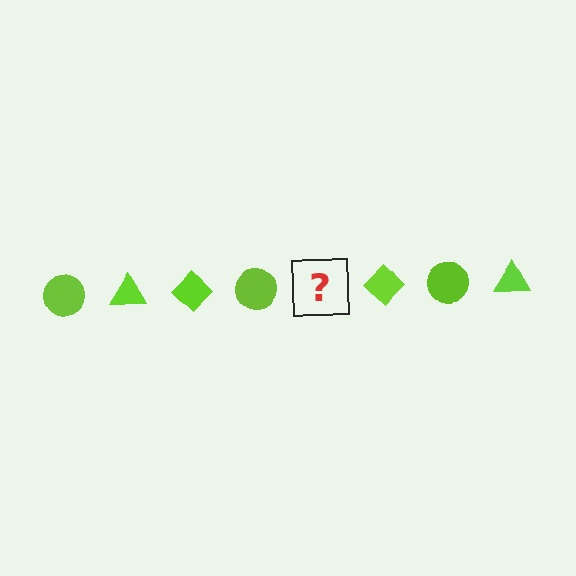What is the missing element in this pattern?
The missing element is a lime triangle.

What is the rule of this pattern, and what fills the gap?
The rule is that the pattern cycles through circle, triangle, diamond shapes in lime. The gap should be filled with a lime triangle.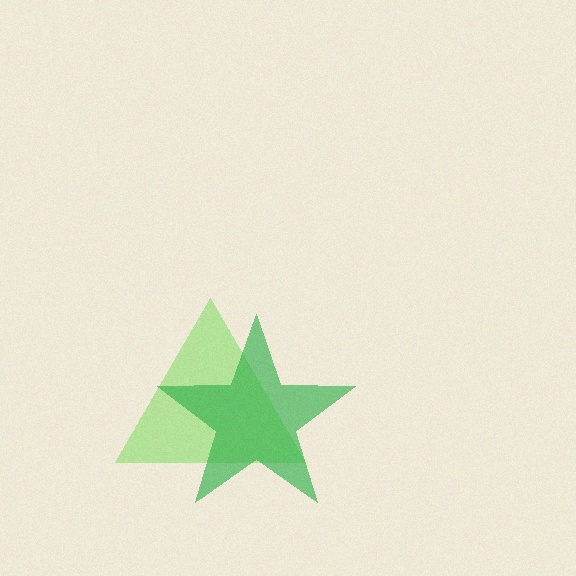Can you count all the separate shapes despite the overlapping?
Yes, there are 2 separate shapes.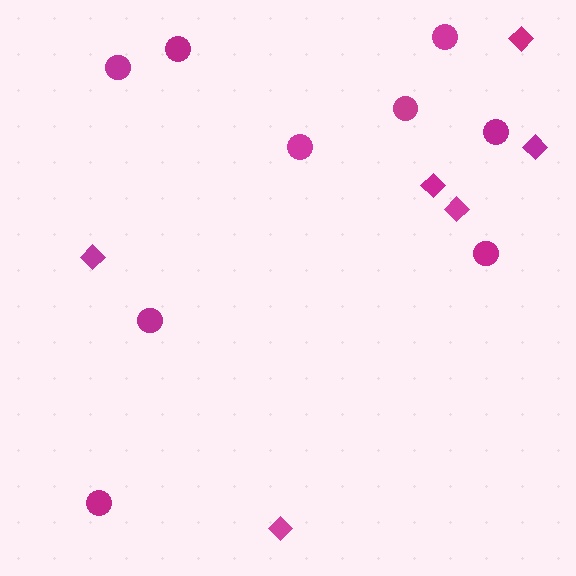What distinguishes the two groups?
There are 2 groups: one group of diamonds (6) and one group of circles (9).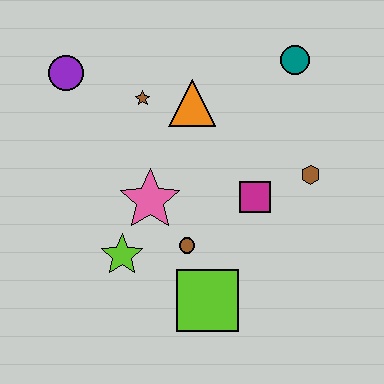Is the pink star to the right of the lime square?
No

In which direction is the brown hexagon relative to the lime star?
The brown hexagon is to the right of the lime star.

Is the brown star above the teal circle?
No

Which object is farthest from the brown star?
The lime square is farthest from the brown star.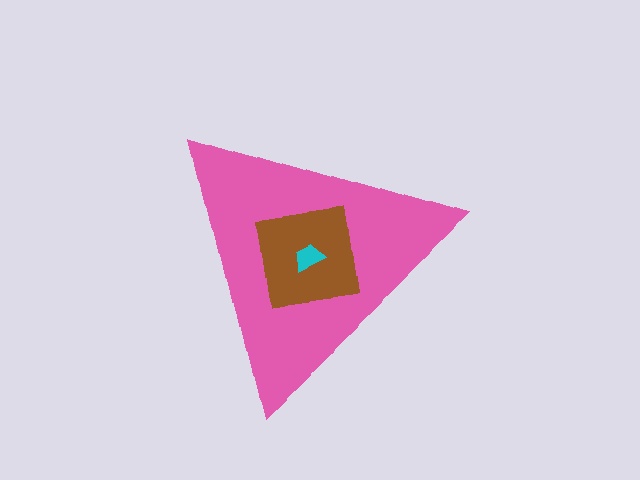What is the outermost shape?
The pink triangle.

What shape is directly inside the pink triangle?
The brown square.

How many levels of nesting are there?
3.